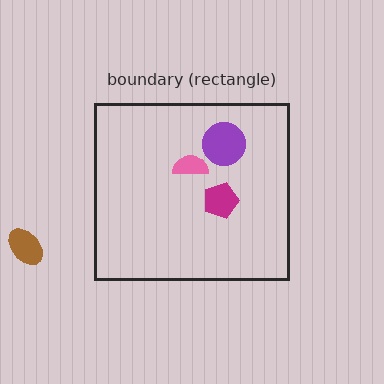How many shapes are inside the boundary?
3 inside, 1 outside.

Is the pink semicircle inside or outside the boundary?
Inside.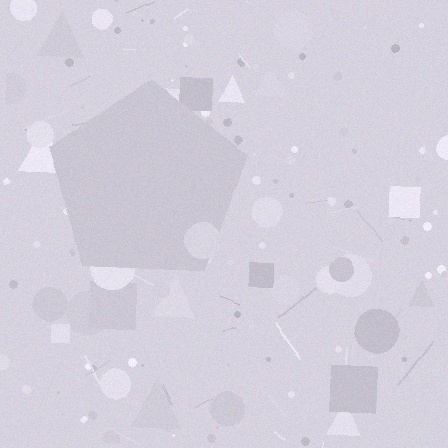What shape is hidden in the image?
A pentagon is hidden in the image.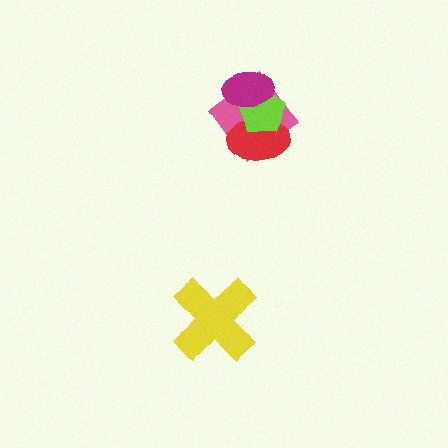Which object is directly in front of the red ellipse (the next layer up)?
The lime pentagon is directly in front of the red ellipse.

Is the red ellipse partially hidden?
Yes, it is partially covered by another shape.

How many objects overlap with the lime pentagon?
3 objects overlap with the lime pentagon.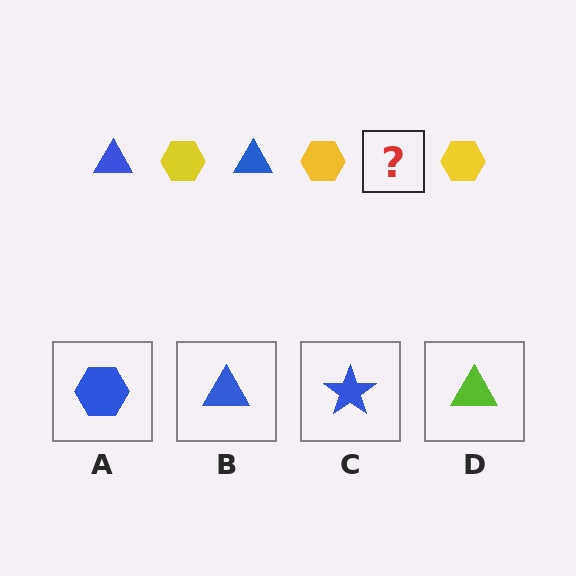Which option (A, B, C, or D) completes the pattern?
B.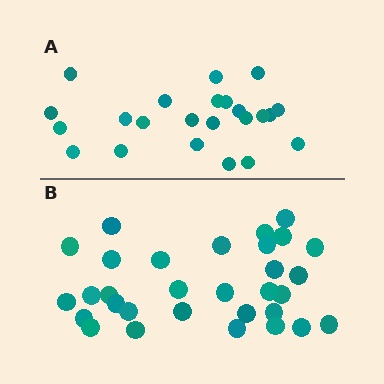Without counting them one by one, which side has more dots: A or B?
Region B (the bottom region) has more dots.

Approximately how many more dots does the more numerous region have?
Region B has roughly 8 or so more dots than region A.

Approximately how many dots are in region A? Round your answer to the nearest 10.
About 20 dots. (The exact count is 23, which rounds to 20.)